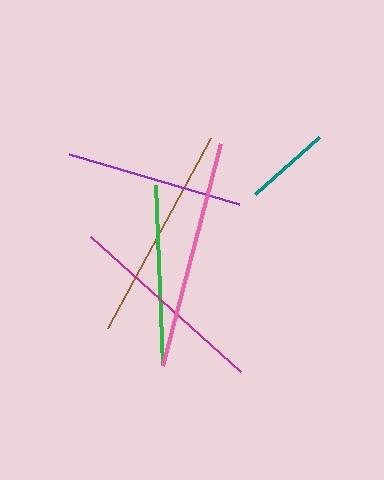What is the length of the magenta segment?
The magenta segment is approximately 202 pixels long.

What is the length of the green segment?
The green segment is approximately 180 pixels long.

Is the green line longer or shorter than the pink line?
The pink line is longer than the green line.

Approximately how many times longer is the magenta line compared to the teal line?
The magenta line is approximately 2.4 times the length of the teal line.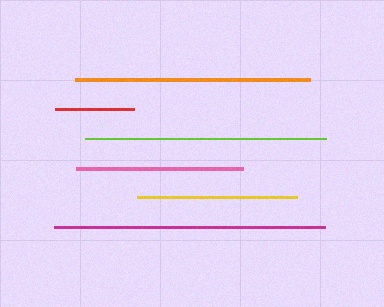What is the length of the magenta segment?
The magenta segment is approximately 271 pixels long.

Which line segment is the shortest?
The red line is the shortest at approximately 79 pixels.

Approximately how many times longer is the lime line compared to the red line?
The lime line is approximately 3.1 times the length of the red line.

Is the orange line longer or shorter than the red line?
The orange line is longer than the red line.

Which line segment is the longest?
The magenta line is the longest at approximately 271 pixels.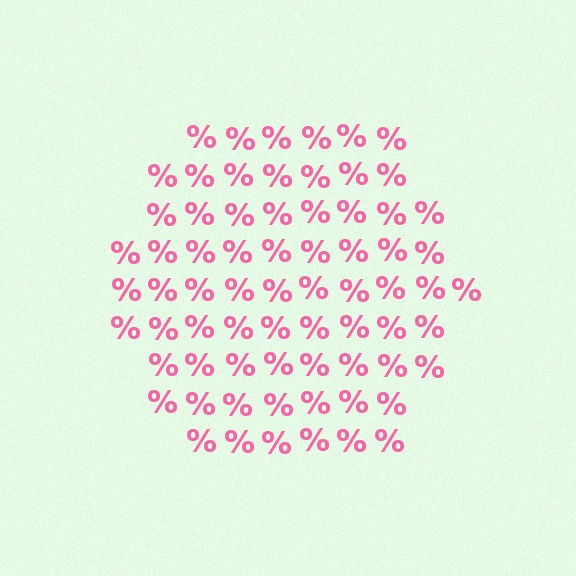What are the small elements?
The small elements are percent signs.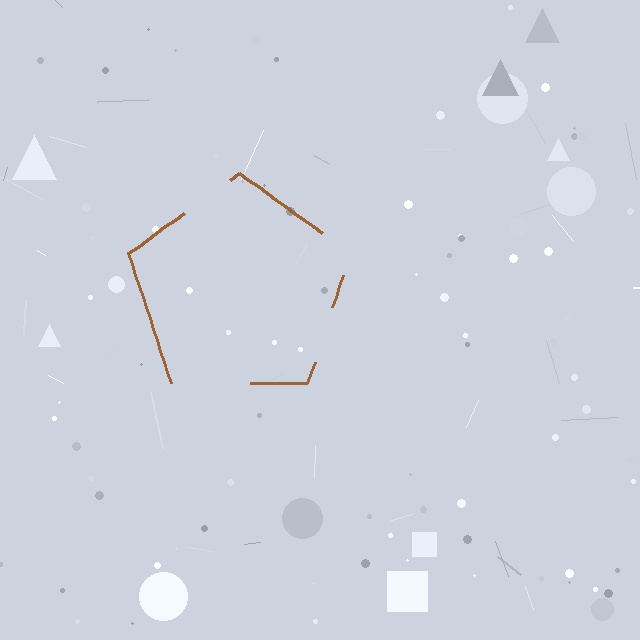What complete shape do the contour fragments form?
The contour fragments form a pentagon.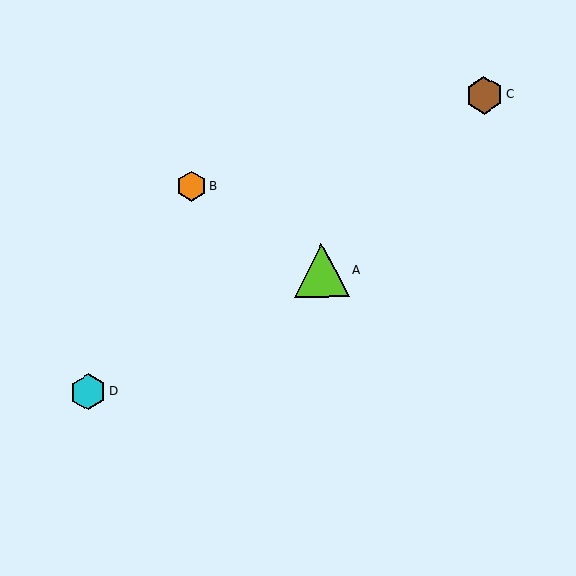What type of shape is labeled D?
Shape D is a cyan hexagon.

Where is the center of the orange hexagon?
The center of the orange hexagon is at (191, 186).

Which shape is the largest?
The lime triangle (labeled A) is the largest.